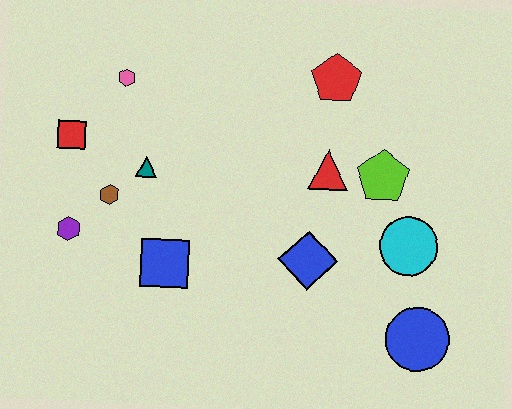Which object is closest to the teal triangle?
The brown hexagon is closest to the teal triangle.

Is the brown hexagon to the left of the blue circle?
Yes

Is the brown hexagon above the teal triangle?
No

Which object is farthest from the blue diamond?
The red square is farthest from the blue diamond.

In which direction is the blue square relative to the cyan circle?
The blue square is to the left of the cyan circle.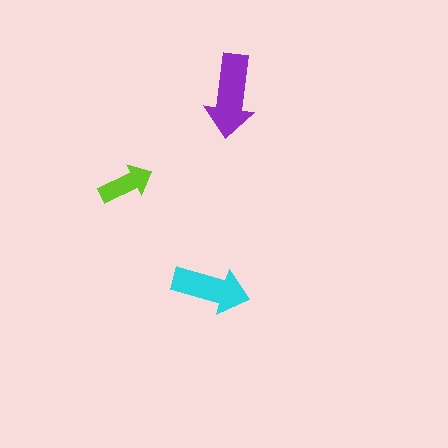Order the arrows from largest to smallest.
the purple one, the cyan one, the lime one.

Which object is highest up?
The purple arrow is topmost.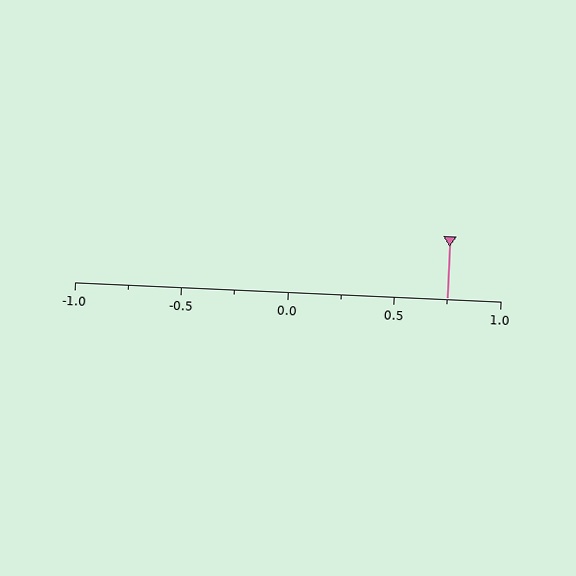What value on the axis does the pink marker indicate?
The marker indicates approximately 0.75.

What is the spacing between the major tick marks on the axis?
The major ticks are spaced 0.5 apart.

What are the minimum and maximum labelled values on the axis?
The axis runs from -1.0 to 1.0.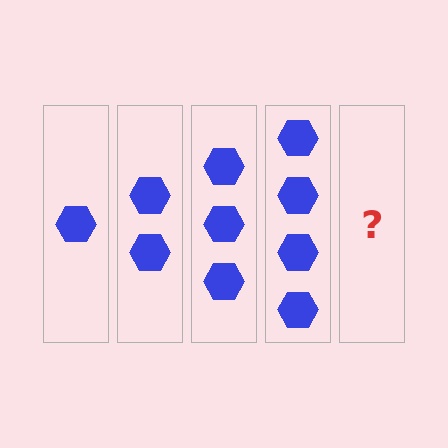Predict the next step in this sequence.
The next step is 5 hexagons.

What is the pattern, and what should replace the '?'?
The pattern is that each step adds one more hexagon. The '?' should be 5 hexagons.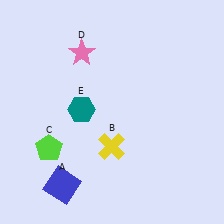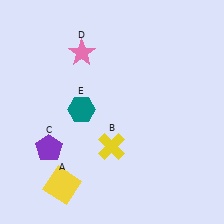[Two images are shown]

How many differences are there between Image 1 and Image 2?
There are 2 differences between the two images.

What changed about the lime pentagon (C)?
In Image 1, C is lime. In Image 2, it changed to purple.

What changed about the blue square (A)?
In Image 1, A is blue. In Image 2, it changed to yellow.